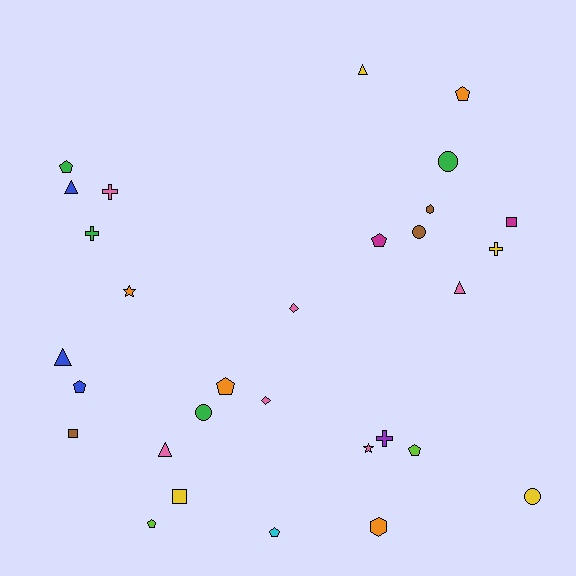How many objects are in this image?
There are 30 objects.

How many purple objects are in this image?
There is 1 purple object.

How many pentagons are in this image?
There are 8 pentagons.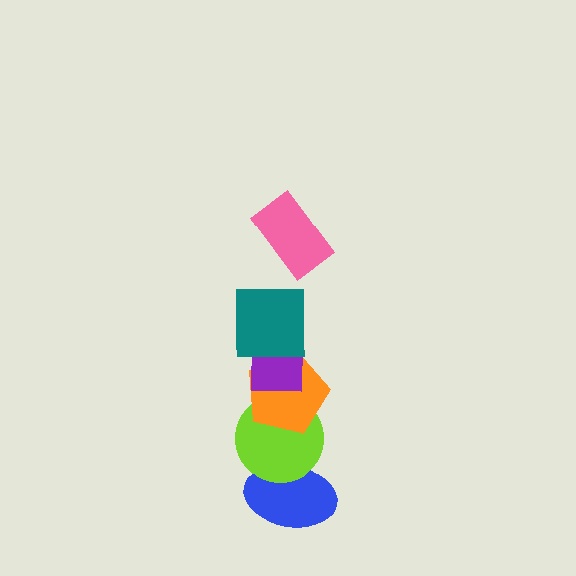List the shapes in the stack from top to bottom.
From top to bottom: the pink rectangle, the teal square, the purple square, the orange pentagon, the lime circle, the blue ellipse.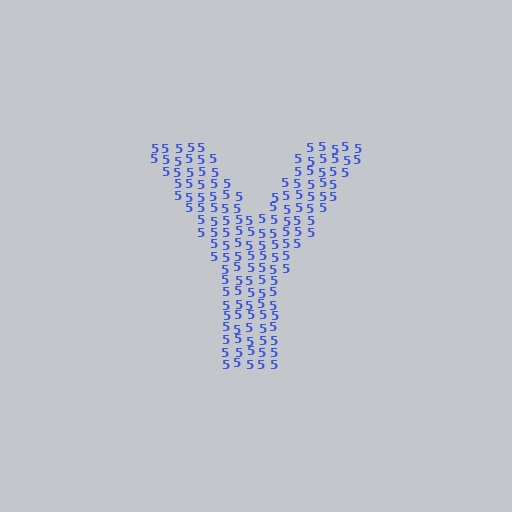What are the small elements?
The small elements are digit 5's.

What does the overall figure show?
The overall figure shows the letter Y.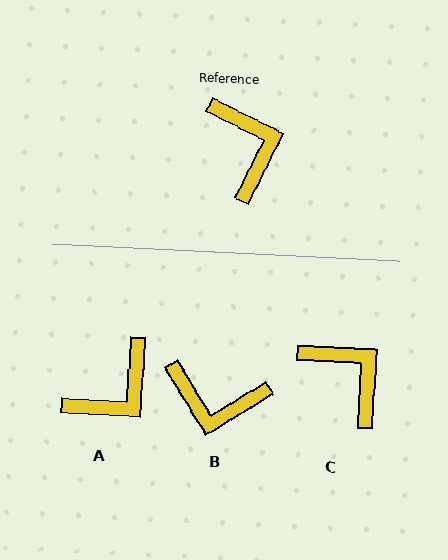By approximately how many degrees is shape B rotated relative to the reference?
Approximately 122 degrees clockwise.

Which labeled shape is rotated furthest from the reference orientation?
B, about 122 degrees away.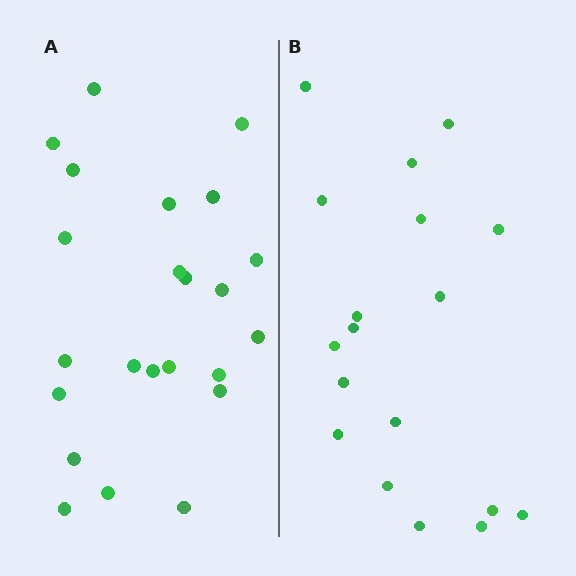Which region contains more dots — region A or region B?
Region A (the left region) has more dots.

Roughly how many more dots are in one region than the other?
Region A has about 5 more dots than region B.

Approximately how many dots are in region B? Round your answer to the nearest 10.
About 20 dots. (The exact count is 18, which rounds to 20.)